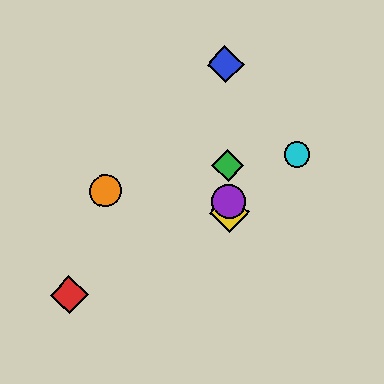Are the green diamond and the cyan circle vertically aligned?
No, the green diamond is at x≈228 and the cyan circle is at x≈297.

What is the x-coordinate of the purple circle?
The purple circle is at x≈229.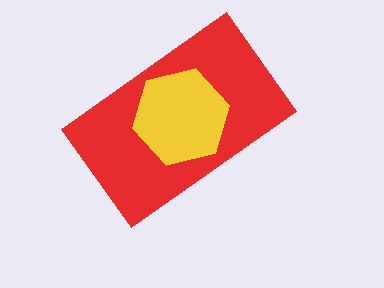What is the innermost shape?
The yellow hexagon.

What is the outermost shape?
The red rectangle.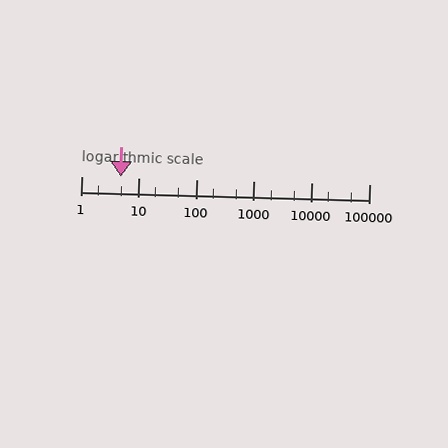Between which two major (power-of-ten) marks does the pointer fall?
The pointer is between 1 and 10.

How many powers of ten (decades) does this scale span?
The scale spans 5 decades, from 1 to 100000.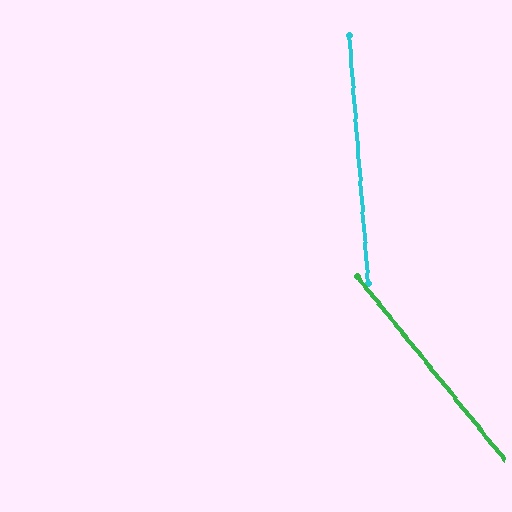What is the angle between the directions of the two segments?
Approximately 34 degrees.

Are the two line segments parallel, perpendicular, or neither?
Neither parallel nor perpendicular — they differ by about 34°.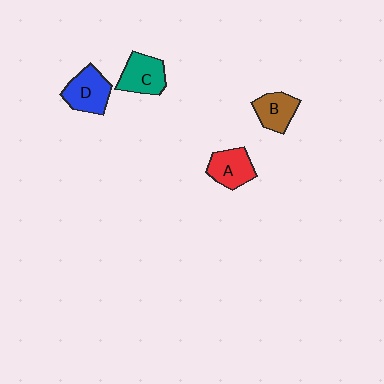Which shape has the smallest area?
Shape B (brown).